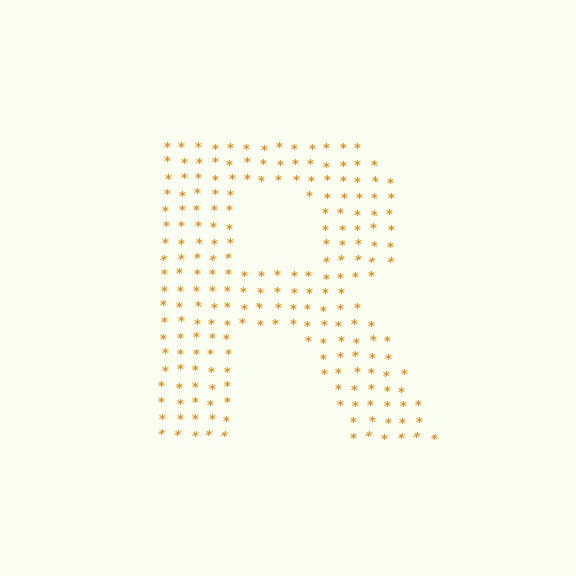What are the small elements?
The small elements are asterisks.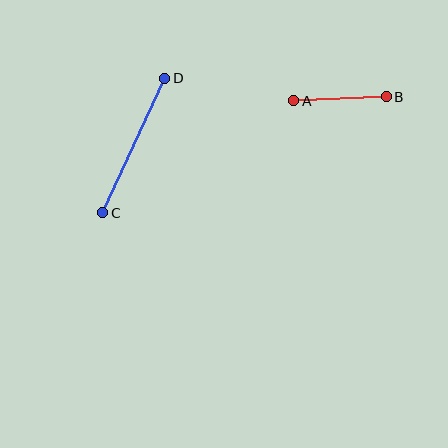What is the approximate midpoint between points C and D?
The midpoint is at approximately (134, 146) pixels.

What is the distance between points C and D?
The distance is approximately 148 pixels.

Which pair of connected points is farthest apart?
Points C and D are farthest apart.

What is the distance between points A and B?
The distance is approximately 93 pixels.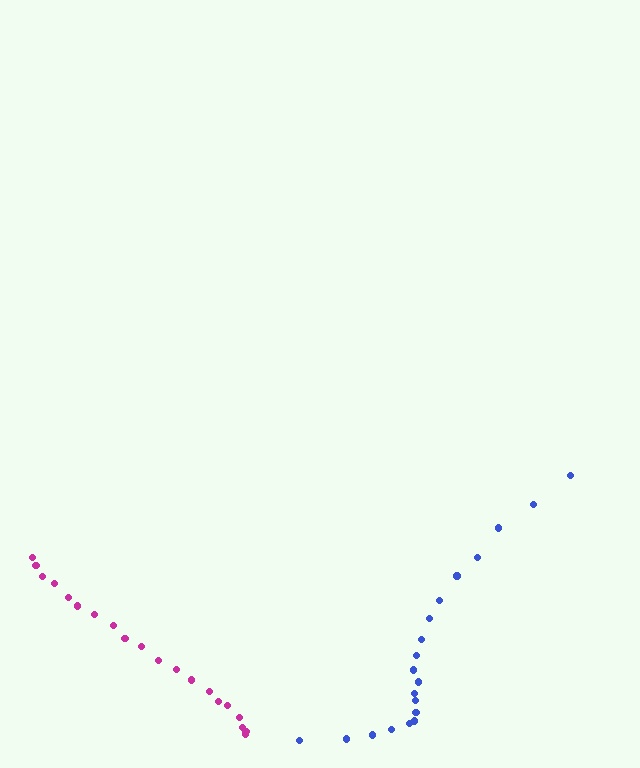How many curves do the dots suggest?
There are 2 distinct paths.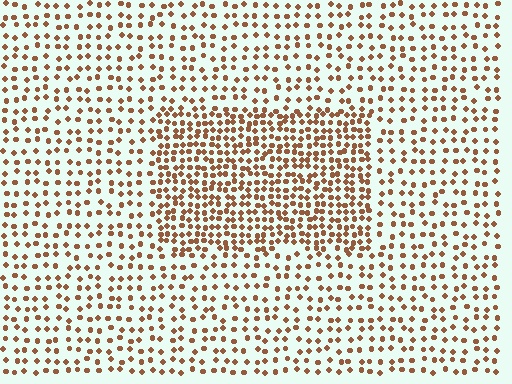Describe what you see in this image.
The image contains small brown elements arranged at two different densities. A rectangle-shaped region is visible where the elements are more densely packed than the surrounding area.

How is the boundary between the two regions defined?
The boundary is defined by a change in element density (approximately 2.0x ratio). All elements are the same color, size, and shape.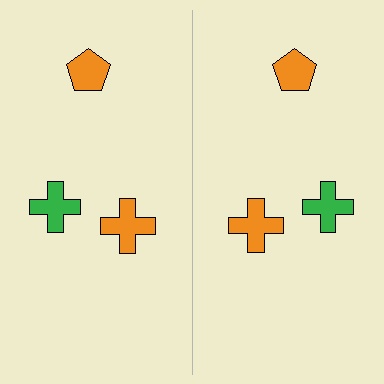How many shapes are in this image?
There are 6 shapes in this image.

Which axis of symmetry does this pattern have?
The pattern has a vertical axis of symmetry running through the center of the image.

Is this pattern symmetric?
Yes, this pattern has bilateral (reflection) symmetry.